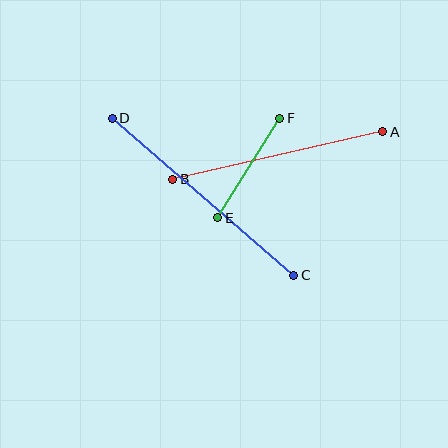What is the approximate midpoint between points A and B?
The midpoint is at approximately (278, 155) pixels.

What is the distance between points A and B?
The distance is approximately 215 pixels.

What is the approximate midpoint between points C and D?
The midpoint is at approximately (203, 197) pixels.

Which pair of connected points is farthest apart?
Points C and D are farthest apart.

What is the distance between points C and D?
The distance is approximately 240 pixels.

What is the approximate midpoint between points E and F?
The midpoint is at approximately (249, 168) pixels.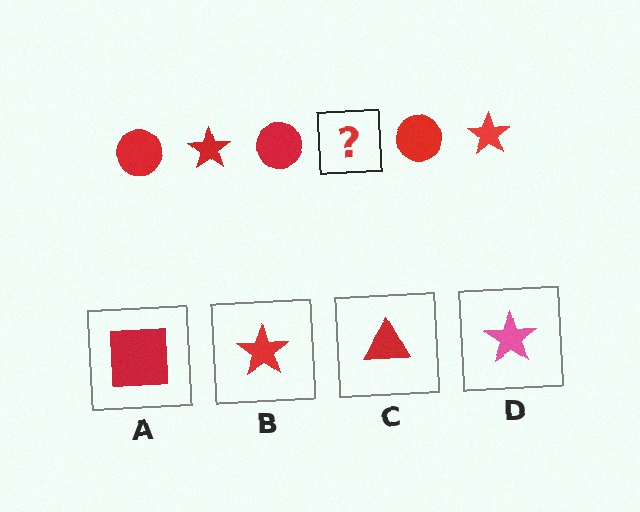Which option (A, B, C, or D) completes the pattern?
B.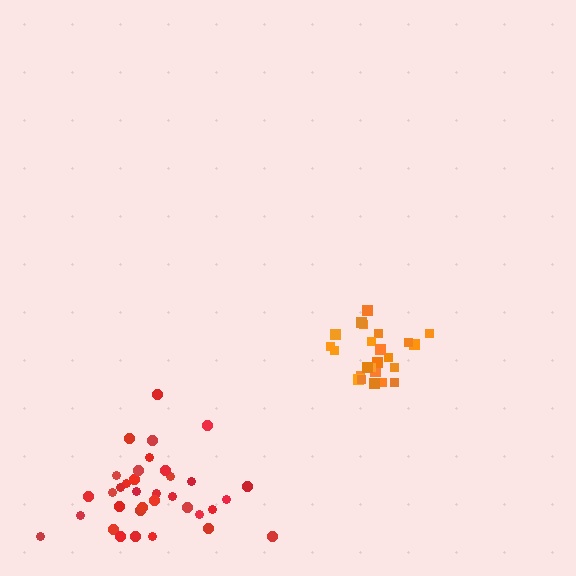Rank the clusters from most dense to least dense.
orange, red.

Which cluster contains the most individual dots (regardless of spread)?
Red (35).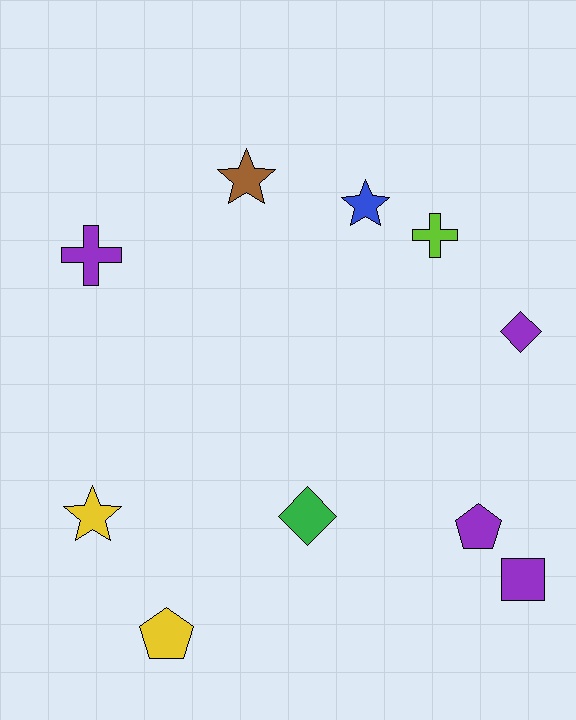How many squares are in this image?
There is 1 square.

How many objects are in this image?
There are 10 objects.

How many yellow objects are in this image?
There are 2 yellow objects.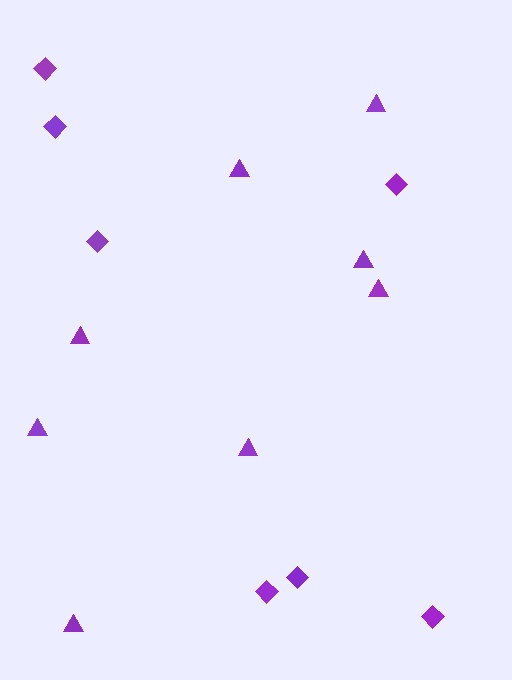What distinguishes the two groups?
There are 2 groups: one group of triangles (8) and one group of diamonds (7).